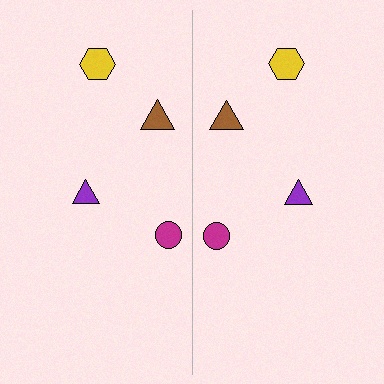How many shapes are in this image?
There are 8 shapes in this image.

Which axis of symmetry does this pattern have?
The pattern has a vertical axis of symmetry running through the center of the image.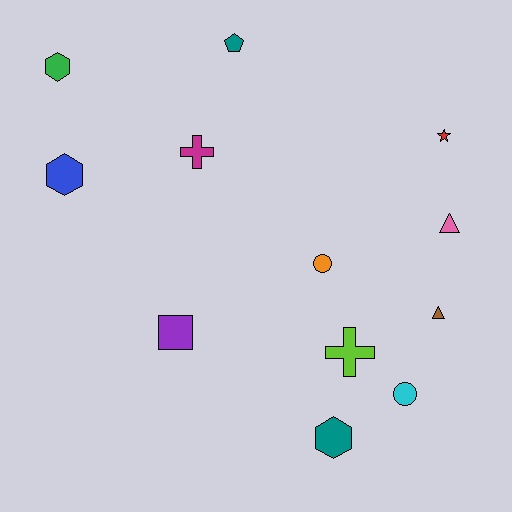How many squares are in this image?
There is 1 square.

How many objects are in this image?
There are 12 objects.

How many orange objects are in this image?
There is 1 orange object.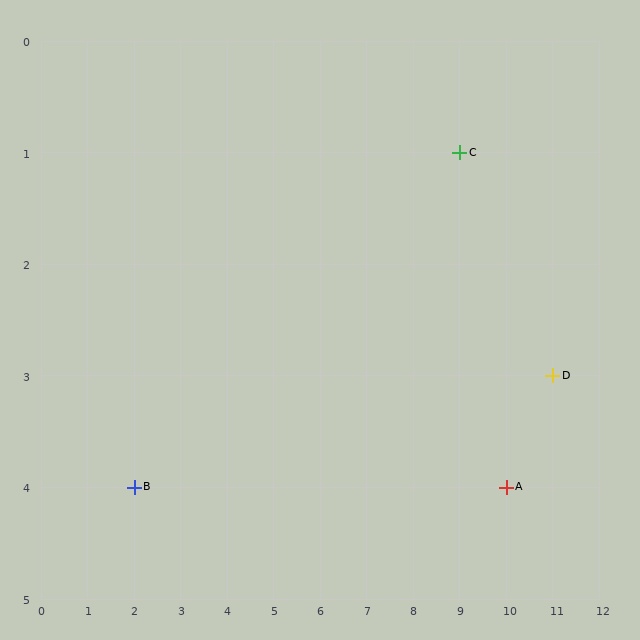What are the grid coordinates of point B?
Point B is at grid coordinates (2, 4).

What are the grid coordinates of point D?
Point D is at grid coordinates (11, 3).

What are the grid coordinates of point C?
Point C is at grid coordinates (9, 1).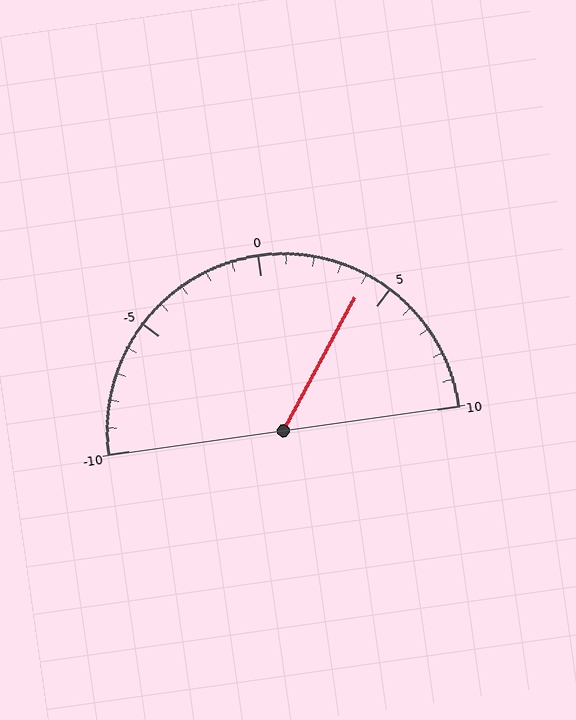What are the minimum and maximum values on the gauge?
The gauge ranges from -10 to 10.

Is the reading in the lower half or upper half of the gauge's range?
The reading is in the upper half of the range (-10 to 10).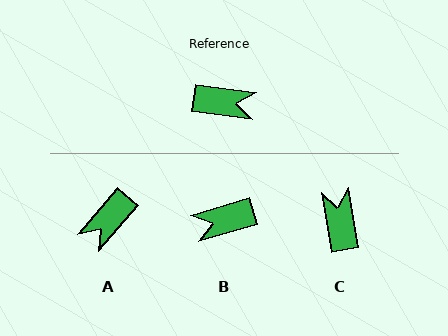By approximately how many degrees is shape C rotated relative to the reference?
Approximately 108 degrees counter-clockwise.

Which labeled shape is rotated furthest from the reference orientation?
B, about 155 degrees away.